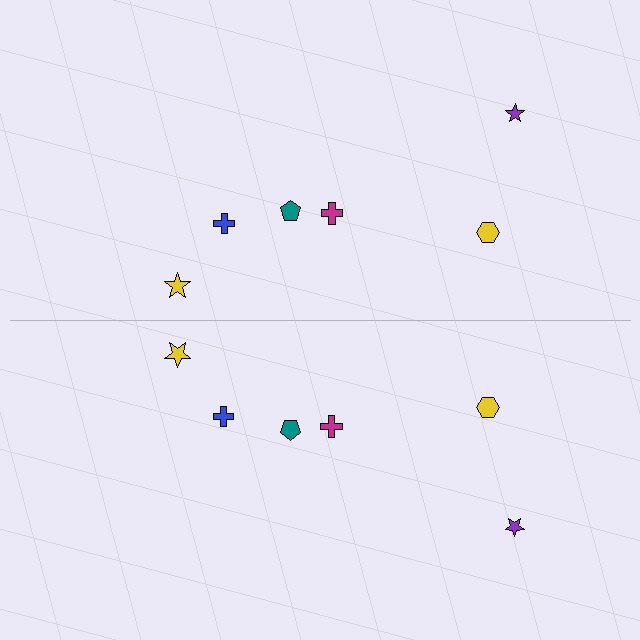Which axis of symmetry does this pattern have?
The pattern has a horizontal axis of symmetry running through the center of the image.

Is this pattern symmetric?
Yes, this pattern has bilateral (reflection) symmetry.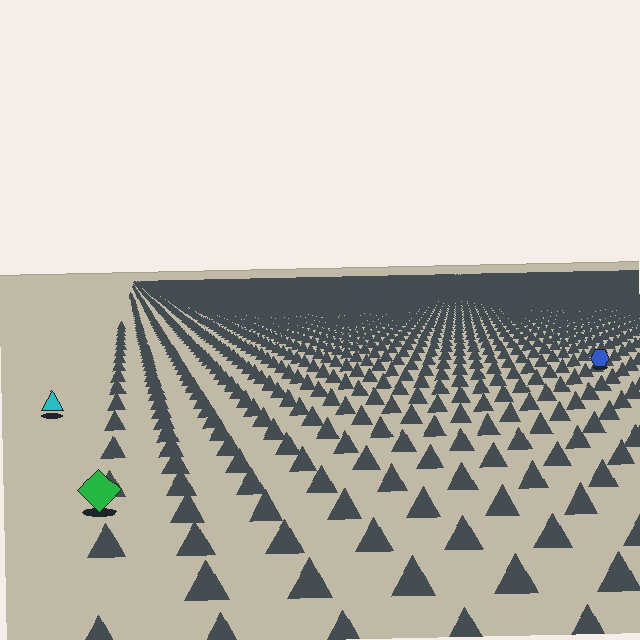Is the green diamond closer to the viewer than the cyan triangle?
Yes. The green diamond is closer — you can tell from the texture gradient: the ground texture is coarser near it.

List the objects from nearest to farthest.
From nearest to farthest: the green diamond, the cyan triangle, the blue hexagon.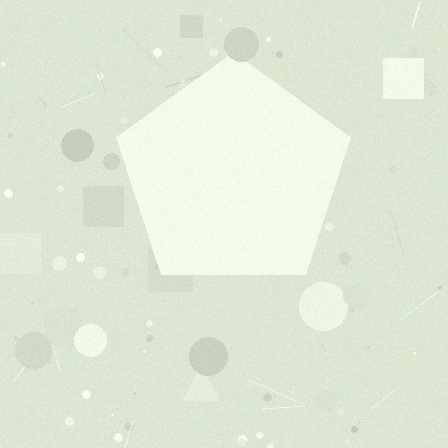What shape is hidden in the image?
A pentagon is hidden in the image.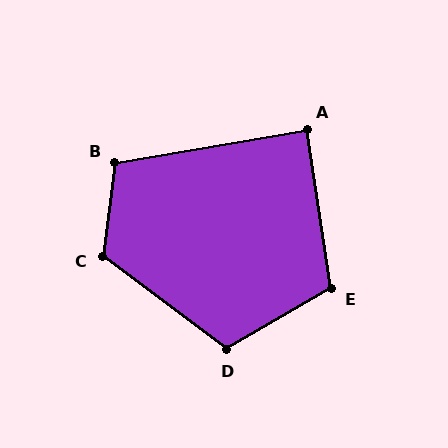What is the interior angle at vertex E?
Approximately 111 degrees (obtuse).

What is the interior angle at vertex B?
Approximately 107 degrees (obtuse).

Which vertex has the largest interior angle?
C, at approximately 120 degrees.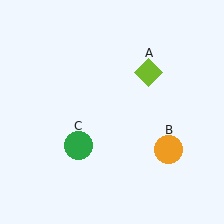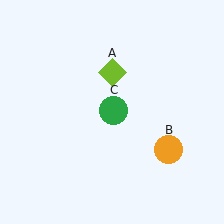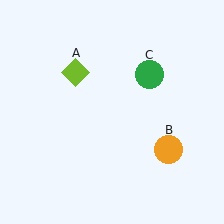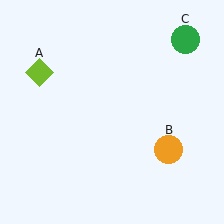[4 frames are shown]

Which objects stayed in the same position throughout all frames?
Orange circle (object B) remained stationary.